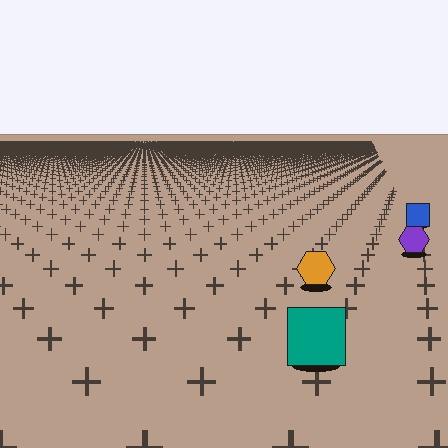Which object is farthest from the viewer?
The blue square is farthest from the viewer. It appears smaller and the ground texture around it is denser.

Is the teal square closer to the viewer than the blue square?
Yes. The teal square is closer — you can tell from the texture gradient: the ground texture is coarser near it.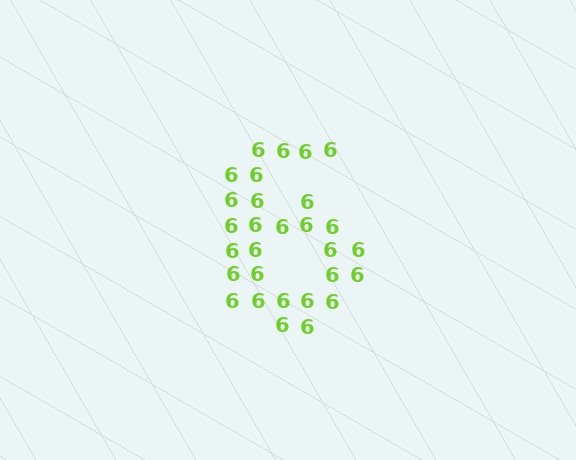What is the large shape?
The large shape is the digit 6.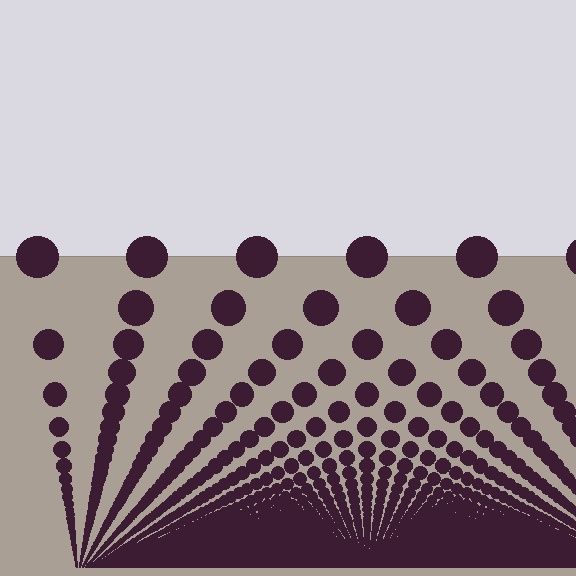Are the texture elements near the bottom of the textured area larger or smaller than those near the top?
Smaller. The gradient is inverted — elements near the bottom are smaller and denser.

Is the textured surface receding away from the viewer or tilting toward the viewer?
The surface appears to tilt toward the viewer. Texture elements get larger and sparser toward the top.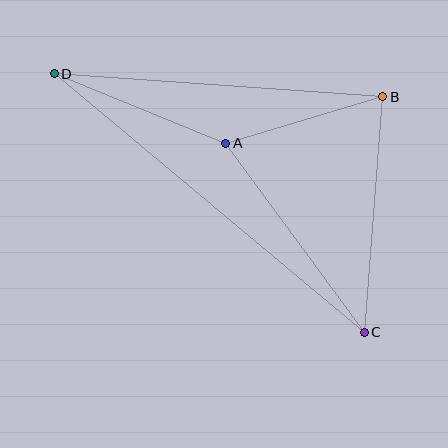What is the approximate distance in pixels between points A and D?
The distance between A and D is approximately 185 pixels.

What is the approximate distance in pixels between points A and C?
The distance between A and C is approximately 235 pixels.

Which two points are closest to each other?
Points A and B are closest to each other.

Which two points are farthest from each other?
Points C and D are farthest from each other.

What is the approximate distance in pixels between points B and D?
The distance between B and D is approximately 329 pixels.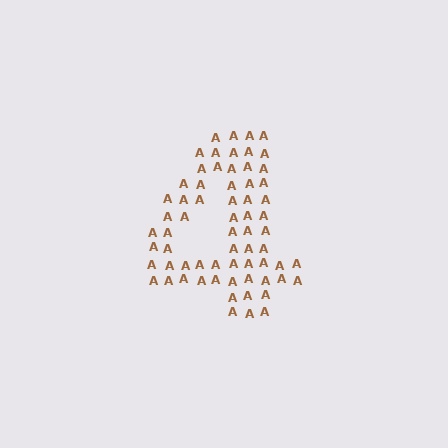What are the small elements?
The small elements are letter A's.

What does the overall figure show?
The overall figure shows the digit 4.